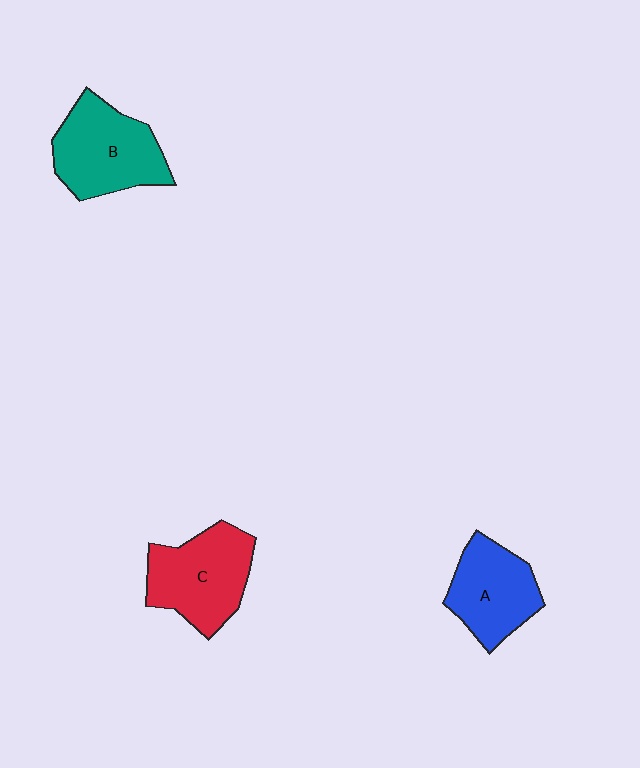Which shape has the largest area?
Shape B (teal).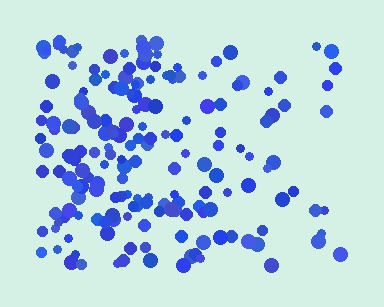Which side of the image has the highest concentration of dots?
The left.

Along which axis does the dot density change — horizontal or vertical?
Horizontal.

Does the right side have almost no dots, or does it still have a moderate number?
Still a moderate number, just noticeably fewer than the left.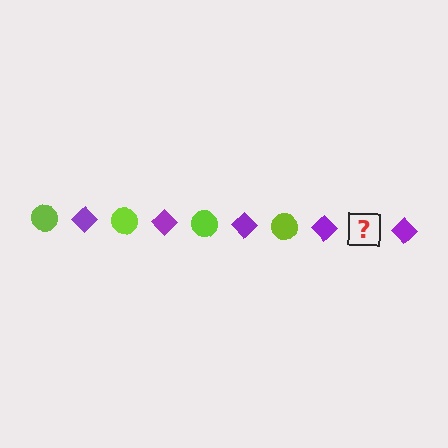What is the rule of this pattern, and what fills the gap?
The rule is that the pattern alternates between lime circle and purple diamond. The gap should be filled with a lime circle.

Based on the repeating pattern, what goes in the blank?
The blank should be a lime circle.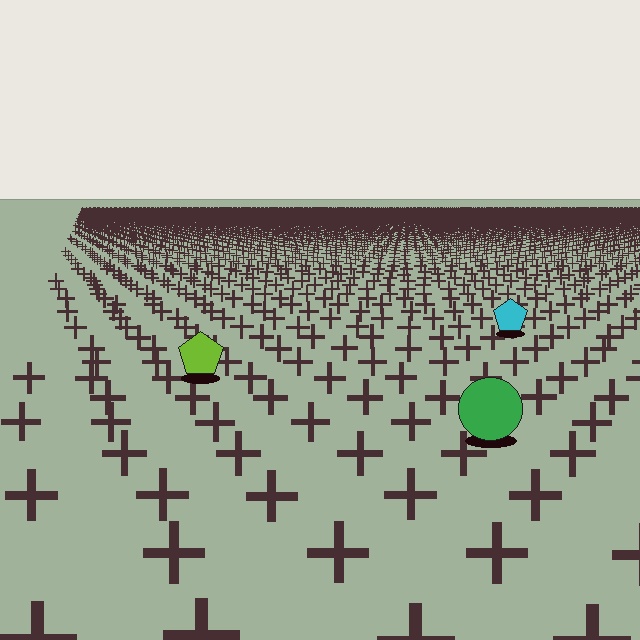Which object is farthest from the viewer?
The cyan pentagon is farthest from the viewer. It appears smaller and the ground texture around it is denser.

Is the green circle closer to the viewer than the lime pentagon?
Yes. The green circle is closer — you can tell from the texture gradient: the ground texture is coarser near it.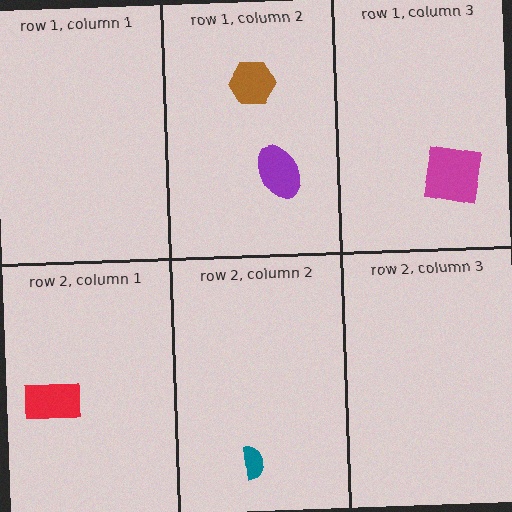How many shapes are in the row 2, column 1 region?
1.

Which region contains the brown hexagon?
The row 1, column 2 region.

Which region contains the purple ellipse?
The row 1, column 2 region.